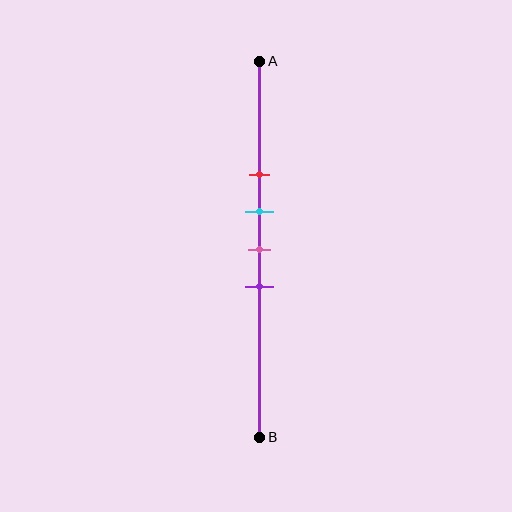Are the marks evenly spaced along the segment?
Yes, the marks are approximately evenly spaced.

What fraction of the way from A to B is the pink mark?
The pink mark is approximately 50% (0.5) of the way from A to B.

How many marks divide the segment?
There are 4 marks dividing the segment.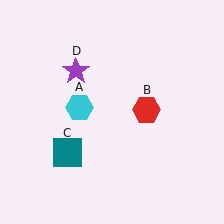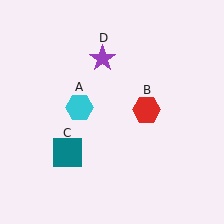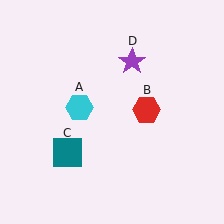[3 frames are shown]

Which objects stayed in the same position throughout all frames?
Cyan hexagon (object A) and red hexagon (object B) and teal square (object C) remained stationary.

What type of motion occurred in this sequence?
The purple star (object D) rotated clockwise around the center of the scene.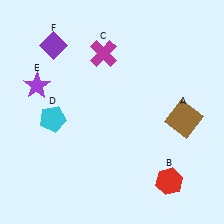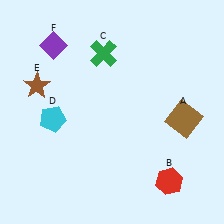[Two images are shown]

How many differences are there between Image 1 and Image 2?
There are 2 differences between the two images.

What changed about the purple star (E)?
In Image 1, E is purple. In Image 2, it changed to brown.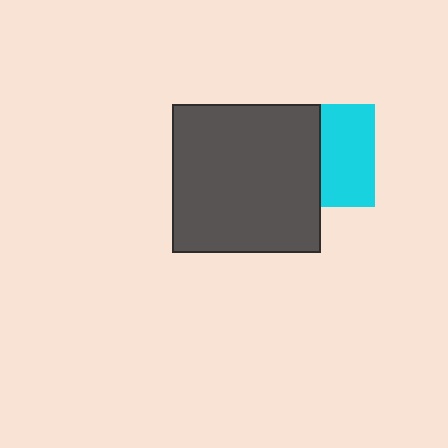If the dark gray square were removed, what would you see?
You would see the complete cyan square.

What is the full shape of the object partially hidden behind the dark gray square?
The partially hidden object is a cyan square.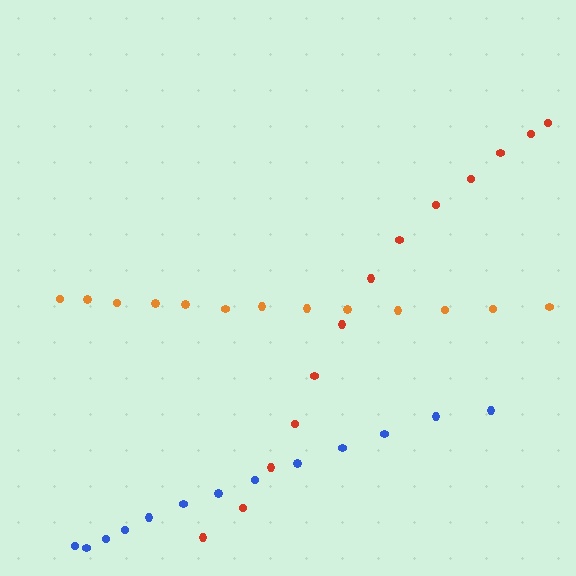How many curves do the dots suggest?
There are 3 distinct paths.